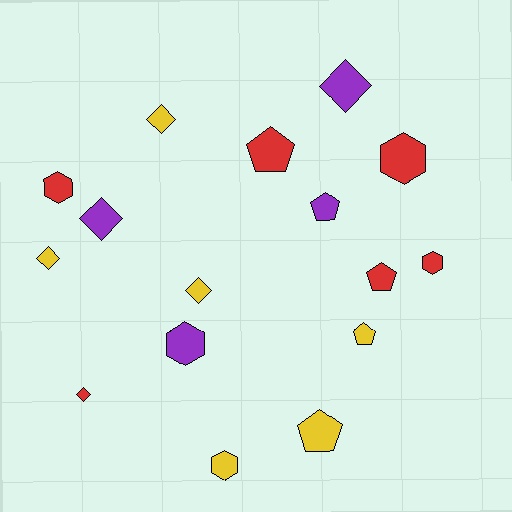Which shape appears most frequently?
Diamond, with 6 objects.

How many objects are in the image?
There are 16 objects.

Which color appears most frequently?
Yellow, with 6 objects.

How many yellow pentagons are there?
There are 2 yellow pentagons.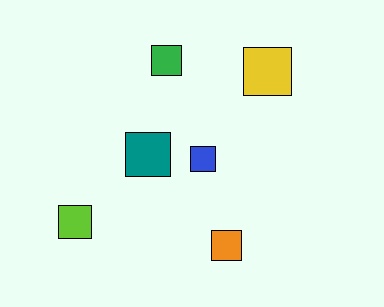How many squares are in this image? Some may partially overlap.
There are 6 squares.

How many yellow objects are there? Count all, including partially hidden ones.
There is 1 yellow object.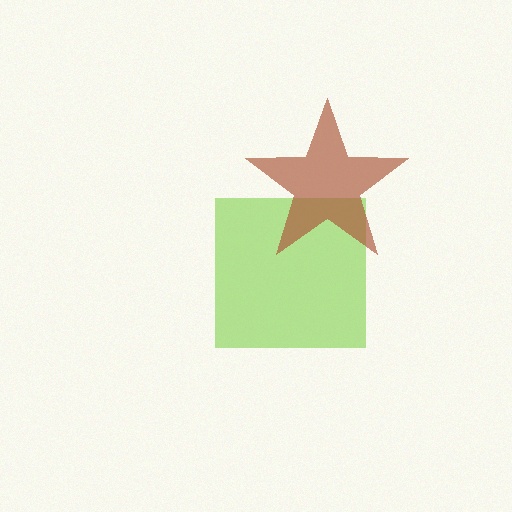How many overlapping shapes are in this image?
There are 2 overlapping shapes in the image.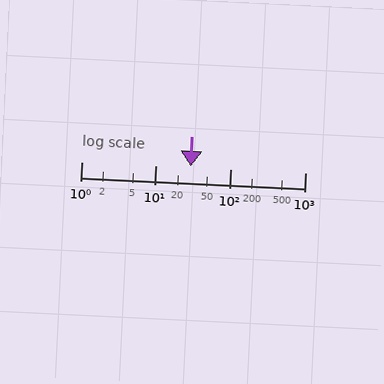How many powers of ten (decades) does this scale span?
The scale spans 3 decades, from 1 to 1000.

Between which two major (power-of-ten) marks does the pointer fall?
The pointer is between 10 and 100.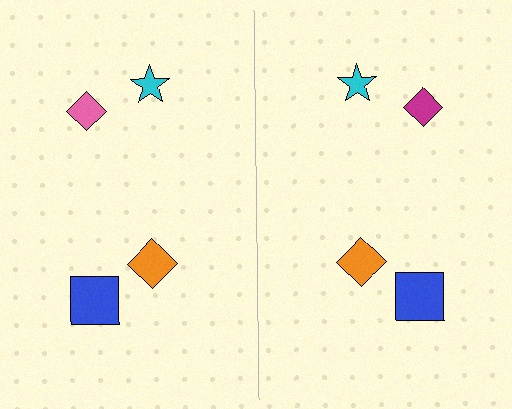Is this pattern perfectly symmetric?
No, the pattern is not perfectly symmetric. The magenta diamond on the right side breaks the symmetry — its mirror counterpart is pink.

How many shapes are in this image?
There are 8 shapes in this image.